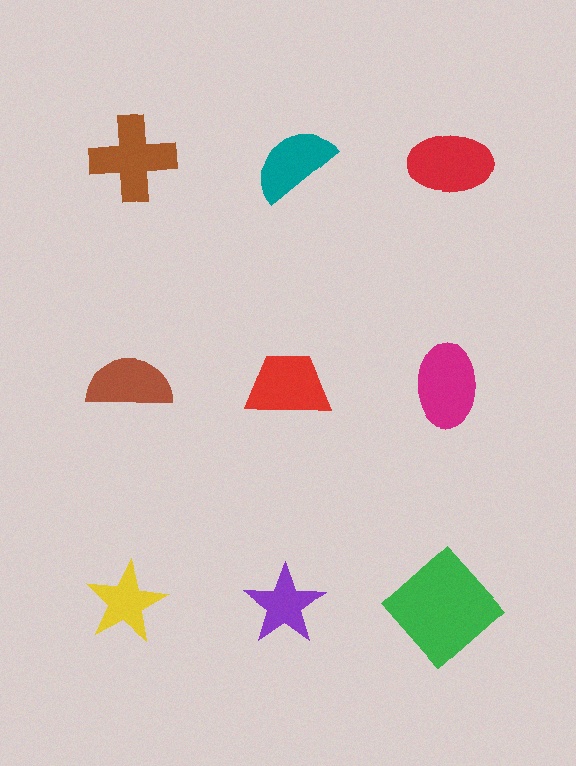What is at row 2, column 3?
A magenta ellipse.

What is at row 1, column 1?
A brown cross.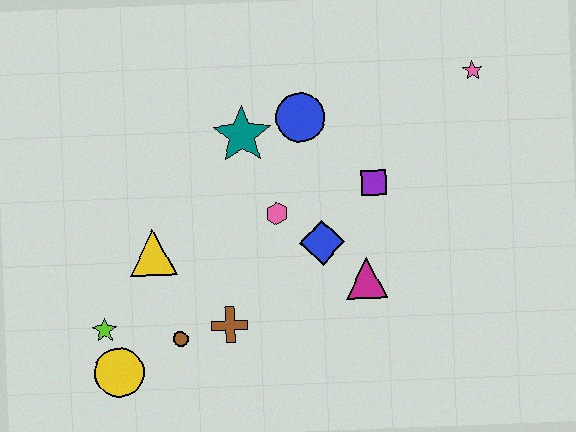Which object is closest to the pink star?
The purple square is closest to the pink star.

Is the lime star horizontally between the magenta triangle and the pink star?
No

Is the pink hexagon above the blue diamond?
Yes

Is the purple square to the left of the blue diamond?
No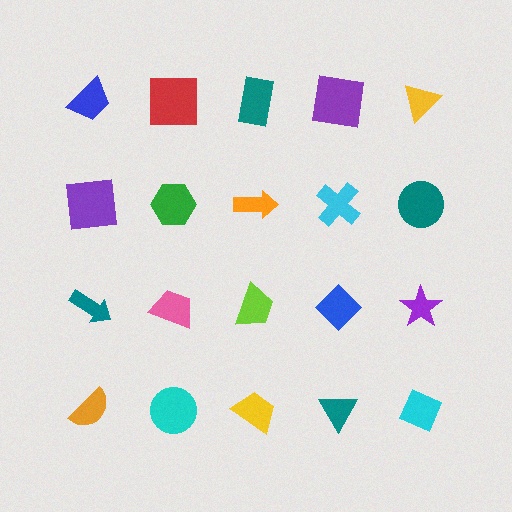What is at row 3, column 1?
A teal arrow.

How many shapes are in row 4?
5 shapes.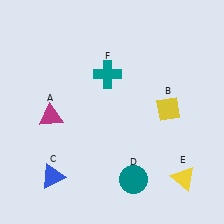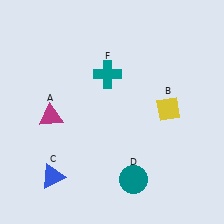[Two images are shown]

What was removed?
The yellow triangle (E) was removed in Image 2.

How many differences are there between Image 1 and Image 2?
There is 1 difference between the two images.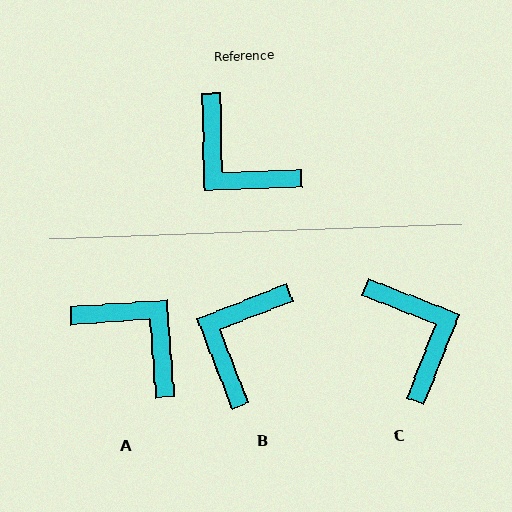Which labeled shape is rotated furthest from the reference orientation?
A, about 177 degrees away.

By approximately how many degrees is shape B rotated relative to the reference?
Approximately 70 degrees clockwise.